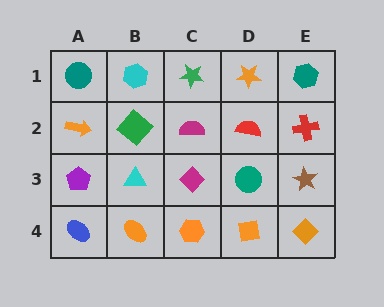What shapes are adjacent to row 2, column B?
A cyan hexagon (row 1, column B), a cyan triangle (row 3, column B), an orange arrow (row 2, column A), a magenta semicircle (row 2, column C).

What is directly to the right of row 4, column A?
An orange ellipse.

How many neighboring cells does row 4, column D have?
3.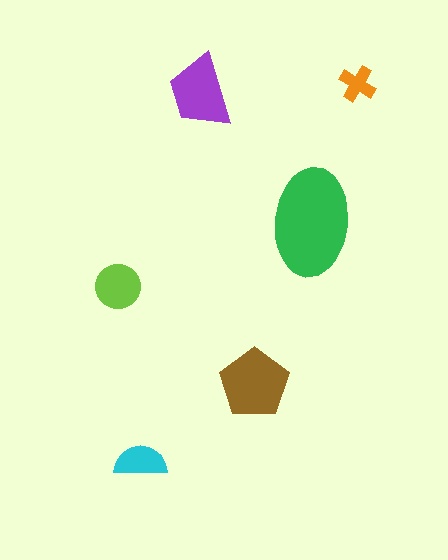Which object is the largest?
The green ellipse.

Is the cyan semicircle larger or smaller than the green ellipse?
Smaller.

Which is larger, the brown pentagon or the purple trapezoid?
The brown pentagon.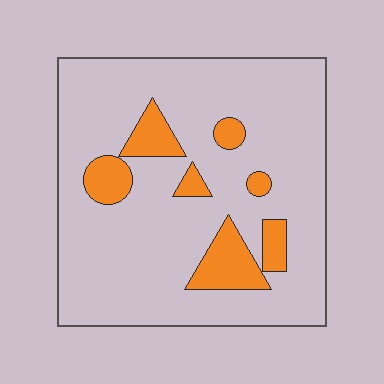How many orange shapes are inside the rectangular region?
7.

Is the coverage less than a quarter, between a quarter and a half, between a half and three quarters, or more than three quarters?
Less than a quarter.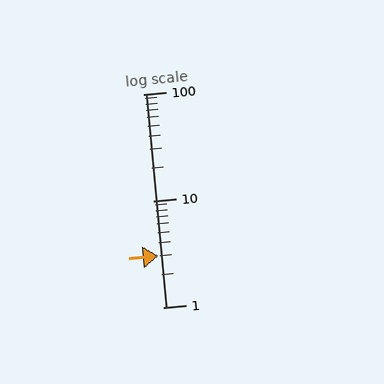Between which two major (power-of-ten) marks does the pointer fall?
The pointer is between 1 and 10.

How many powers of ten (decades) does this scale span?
The scale spans 2 decades, from 1 to 100.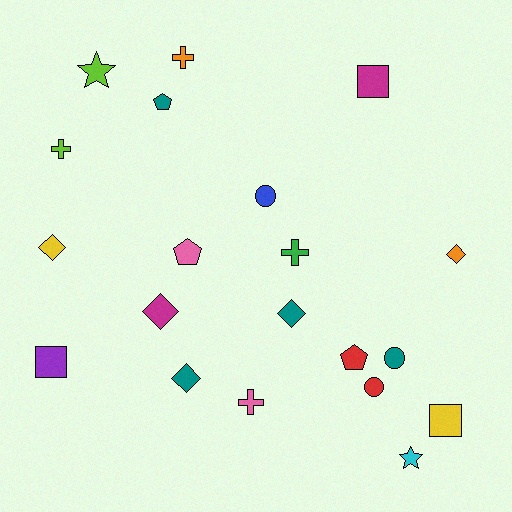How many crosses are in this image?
There are 4 crosses.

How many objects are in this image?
There are 20 objects.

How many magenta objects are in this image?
There are 2 magenta objects.